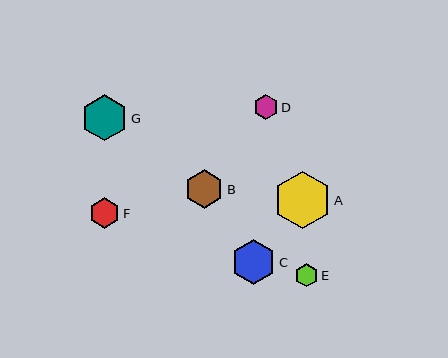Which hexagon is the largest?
Hexagon A is the largest with a size of approximately 57 pixels.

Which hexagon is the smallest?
Hexagon E is the smallest with a size of approximately 23 pixels.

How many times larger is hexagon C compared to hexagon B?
Hexagon C is approximately 1.1 times the size of hexagon B.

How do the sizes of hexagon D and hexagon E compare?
Hexagon D and hexagon E are approximately the same size.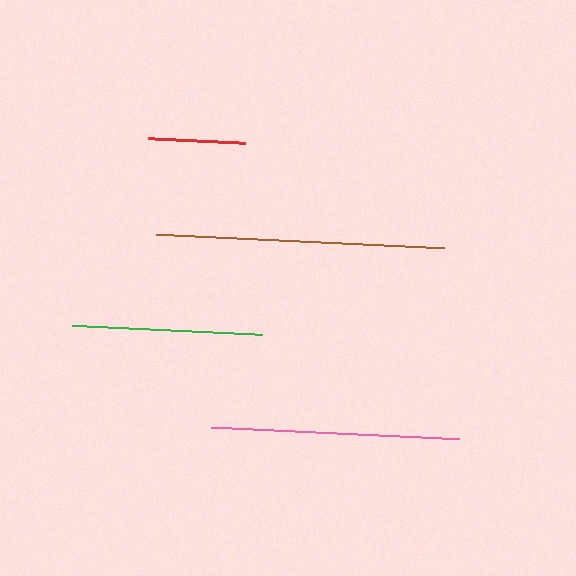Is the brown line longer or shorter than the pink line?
The brown line is longer than the pink line.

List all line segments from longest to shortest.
From longest to shortest: brown, pink, green, red.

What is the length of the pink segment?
The pink segment is approximately 247 pixels long.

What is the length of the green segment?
The green segment is approximately 191 pixels long.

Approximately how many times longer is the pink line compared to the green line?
The pink line is approximately 1.3 times the length of the green line.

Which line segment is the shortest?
The red line is the shortest at approximately 97 pixels.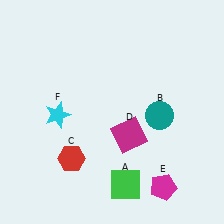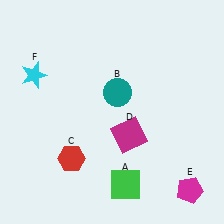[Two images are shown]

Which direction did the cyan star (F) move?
The cyan star (F) moved up.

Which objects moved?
The objects that moved are: the teal circle (B), the magenta pentagon (E), the cyan star (F).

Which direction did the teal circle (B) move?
The teal circle (B) moved left.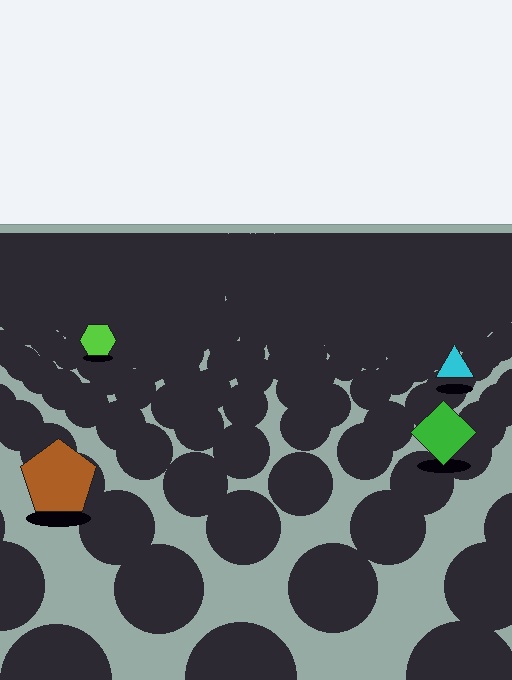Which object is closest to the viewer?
The brown pentagon is closest. The texture marks near it are larger and more spread out.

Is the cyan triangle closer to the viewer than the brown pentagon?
No. The brown pentagon is closer — you can tell from the texture gradient: the ground texture is coarser near it.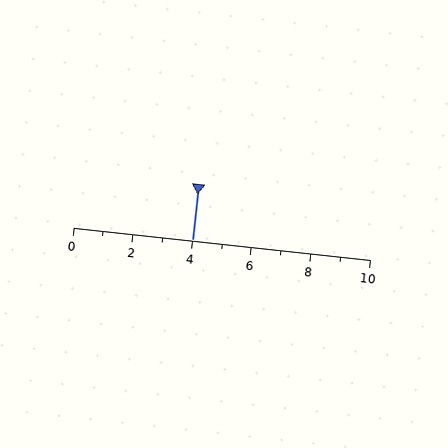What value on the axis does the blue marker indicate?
The marker indicates approximately 4.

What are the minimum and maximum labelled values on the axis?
The axis runs from 0 to 10.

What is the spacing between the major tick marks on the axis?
The major ticks are spaced 2 apart.